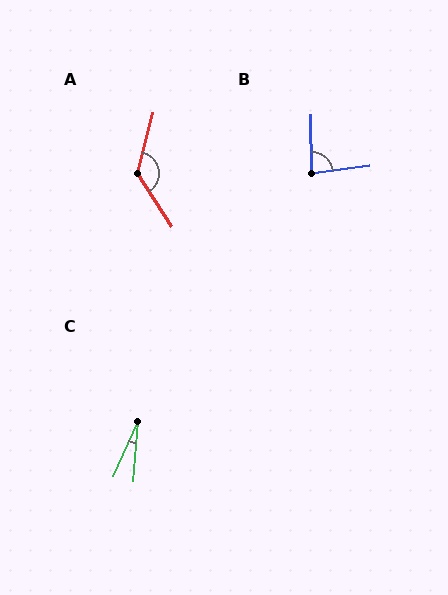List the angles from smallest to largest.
C (20°), B (82°), A (133°).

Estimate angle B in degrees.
Approximately 82 degrees.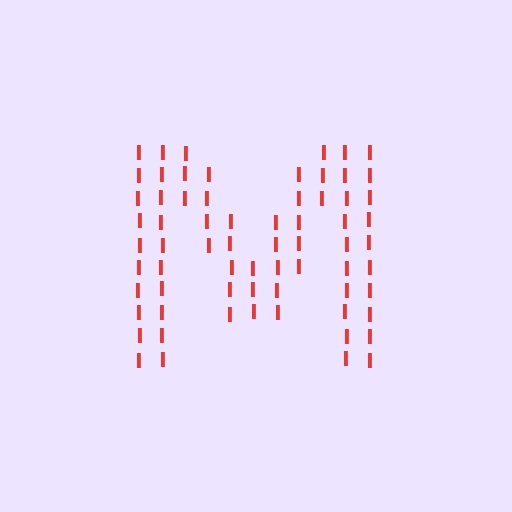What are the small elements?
The small elements are letter I's.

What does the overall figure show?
The overall figure shows the letter M.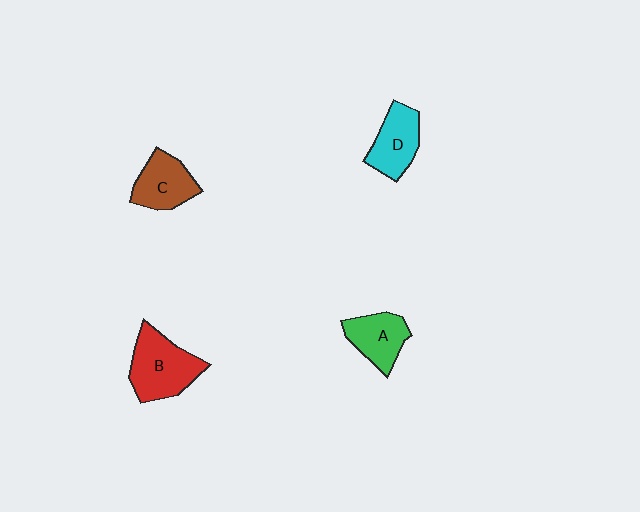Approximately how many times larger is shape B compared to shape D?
Approximately 1.4 times.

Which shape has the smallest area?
Shape A (green).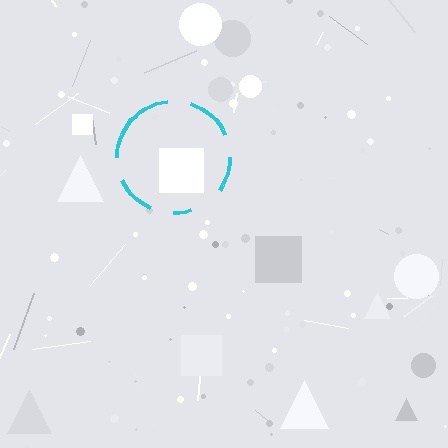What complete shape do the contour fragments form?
The contour fragments form a circle.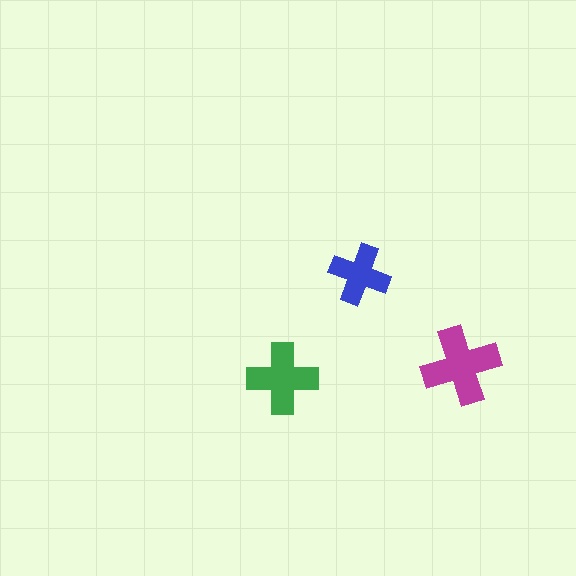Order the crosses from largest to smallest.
the magenta one, the green one, the blue one.